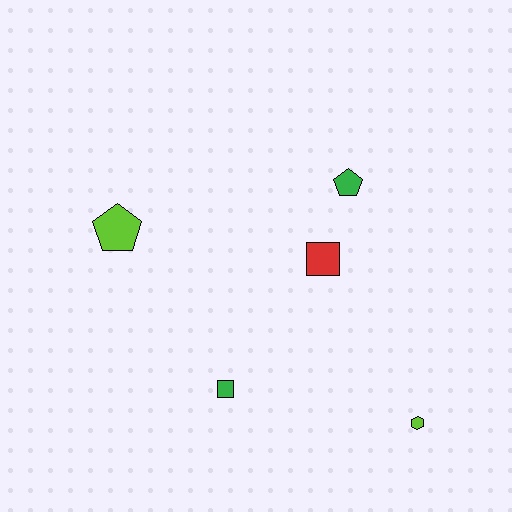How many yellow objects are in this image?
There are no yellow objects.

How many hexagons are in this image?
There is 1 hexagon.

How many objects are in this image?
There are 5 objects.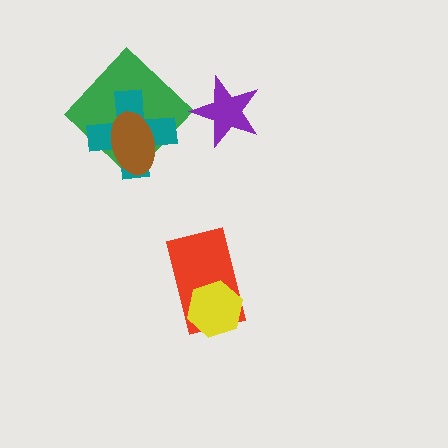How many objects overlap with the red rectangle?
1 object overlaps with the red rectangle.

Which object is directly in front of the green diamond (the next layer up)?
The teal cross is directly in front of the green diamond.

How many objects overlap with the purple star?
0 objects overlap with the purple star.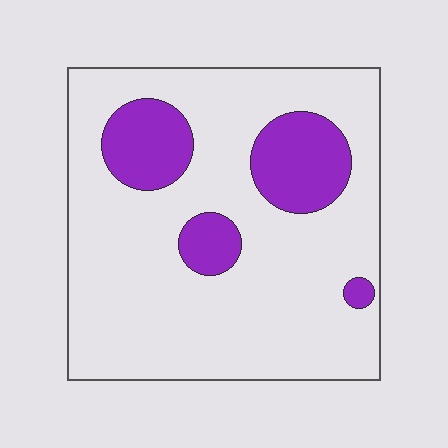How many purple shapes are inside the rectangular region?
4.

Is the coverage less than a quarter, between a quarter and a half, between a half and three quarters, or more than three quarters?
Less than a quarter.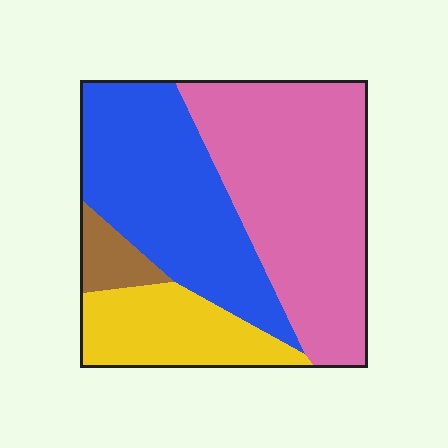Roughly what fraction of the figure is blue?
Blue takes up between a third and a half of the figure.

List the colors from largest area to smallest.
From largest to smallest: pink, blue, yellow, brown.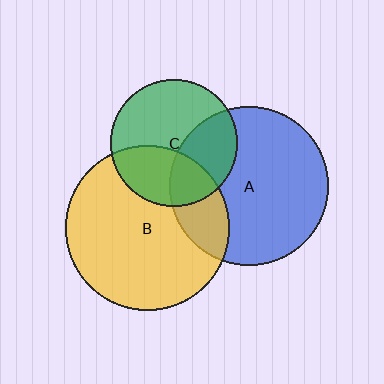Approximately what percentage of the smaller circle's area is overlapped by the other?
Approximately 35%.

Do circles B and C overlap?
Yes.